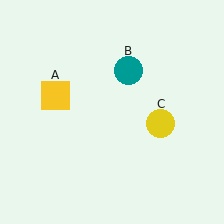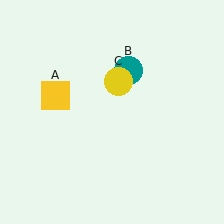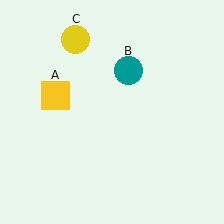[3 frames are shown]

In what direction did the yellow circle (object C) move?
The yellow circle (object C) moved up and to the left.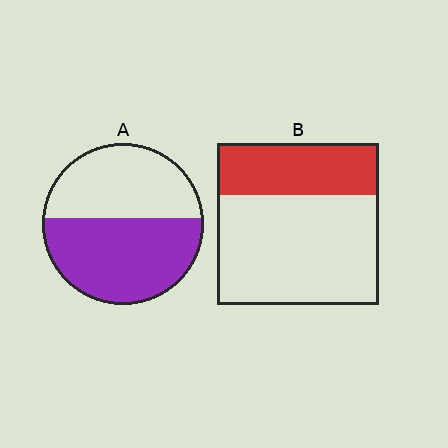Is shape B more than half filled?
No.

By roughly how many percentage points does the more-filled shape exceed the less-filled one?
By roughly 25 percentage points (A over B).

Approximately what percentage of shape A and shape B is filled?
A is approximately 55% and B is approximately 30%.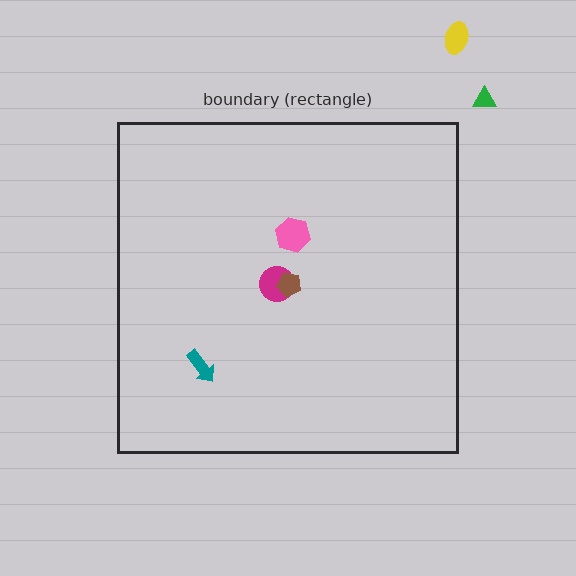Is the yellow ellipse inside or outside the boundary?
Outside.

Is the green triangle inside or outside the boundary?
Outside.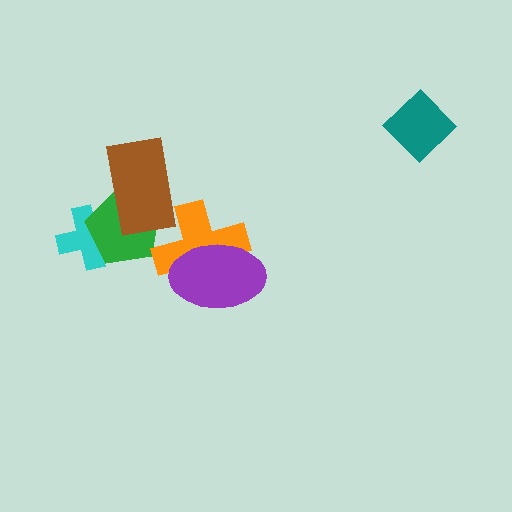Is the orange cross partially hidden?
Yes, it is partially covered by another shape.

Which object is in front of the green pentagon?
The brown rectangle is in front of the green pentagon.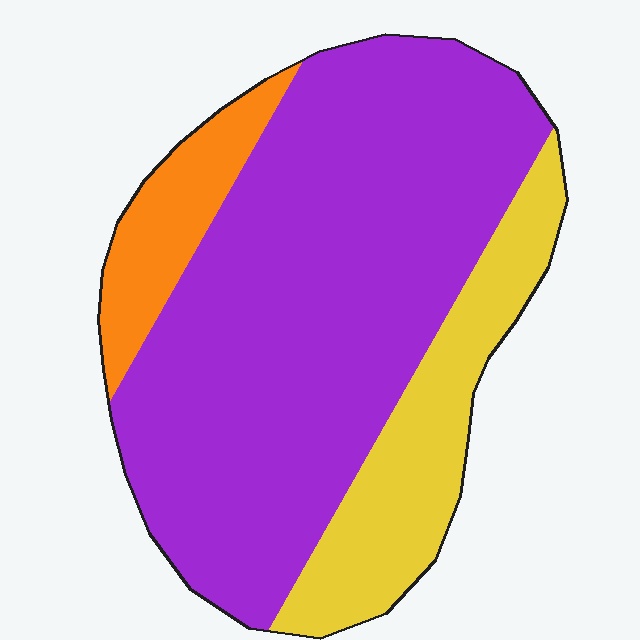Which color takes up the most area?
Purple, at roughly 70%.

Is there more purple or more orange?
Purple.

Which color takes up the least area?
Orange, at roughly 10%.